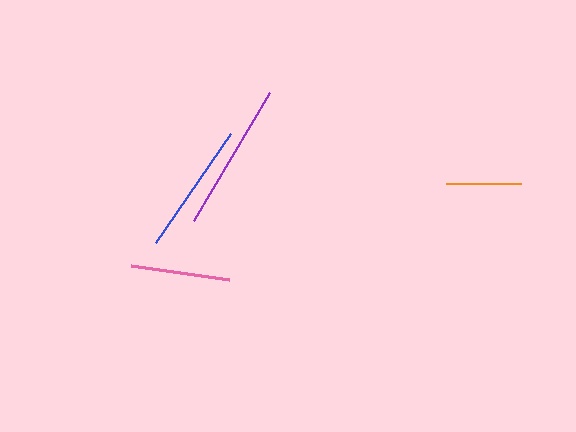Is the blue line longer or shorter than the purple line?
The purple line is longer than the blue line.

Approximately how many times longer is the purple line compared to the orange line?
The purple line is approximately 2.0 times the length of the orange line.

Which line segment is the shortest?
The orange line is the shortest at approximately 75 pixels.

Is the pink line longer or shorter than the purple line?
The purple line is longer than the pink line.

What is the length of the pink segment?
The pink segment is approximately 99 pixels long.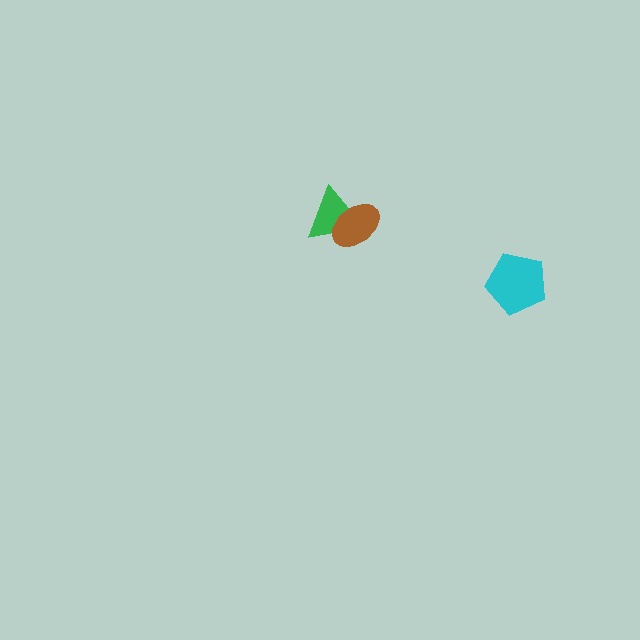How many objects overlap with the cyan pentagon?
0 objects overlap with the cyan pentagon.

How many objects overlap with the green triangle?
1 object overlaps with the green triangle.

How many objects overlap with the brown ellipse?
1 object overlaps with the brown ellipse.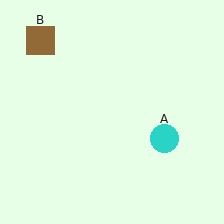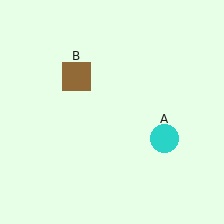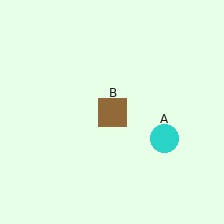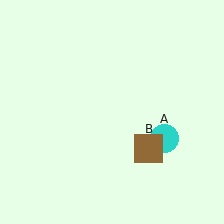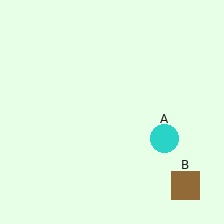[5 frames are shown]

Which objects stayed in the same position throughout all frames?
Cyan circle (object A) remained stationary.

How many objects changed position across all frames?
1 object changed position: brown square (object B).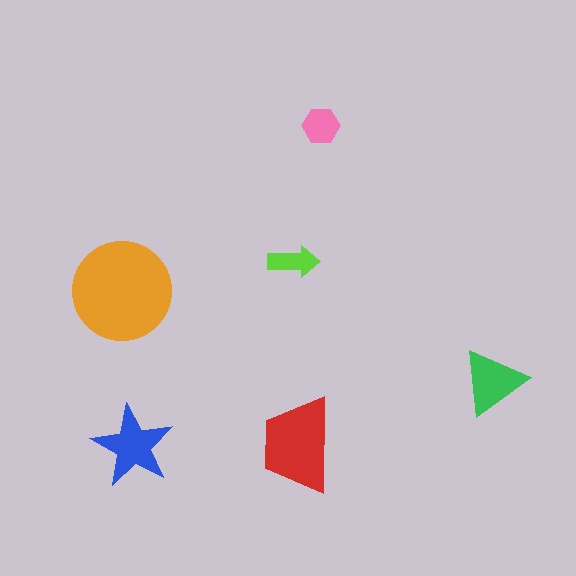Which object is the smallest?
The lime arrow.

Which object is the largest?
The orange circle.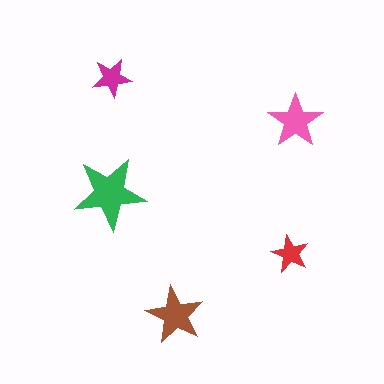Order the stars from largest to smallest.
the green one, the brown one, the pink one, the magenta one, the red one.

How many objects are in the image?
There are 5 objects in the image.